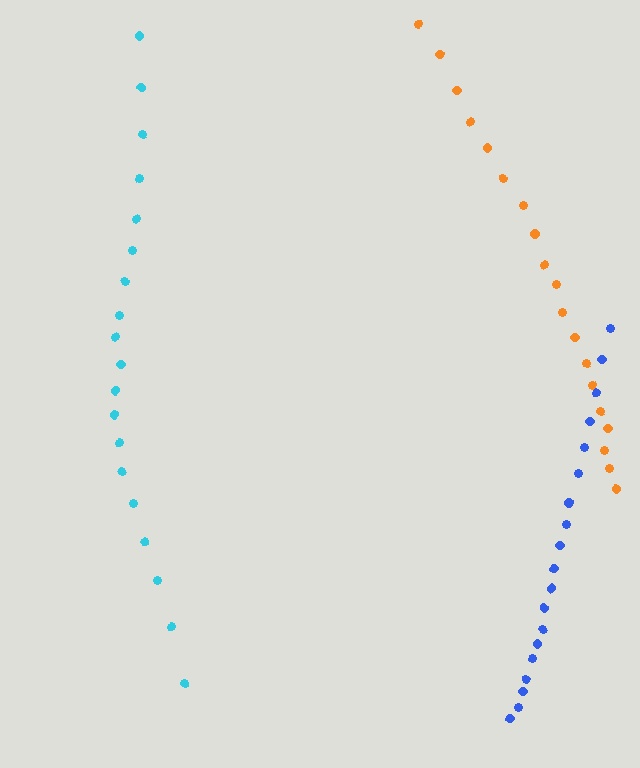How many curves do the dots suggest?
There are 3 distinct paths.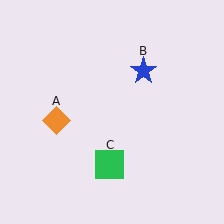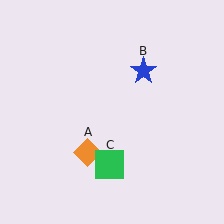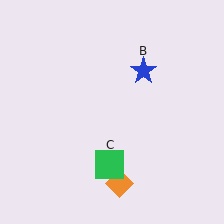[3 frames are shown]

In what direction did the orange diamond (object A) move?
The orange diamond (object A) moved down and to the right.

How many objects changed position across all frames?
1 object changed position: orange diamond (object A).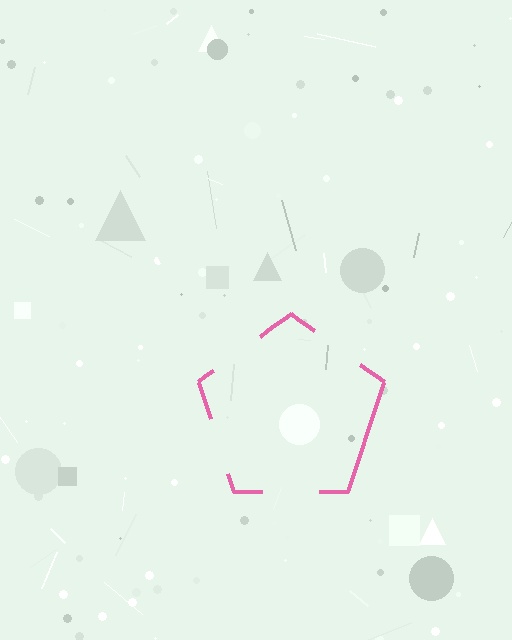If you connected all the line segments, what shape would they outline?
They would outline a pentagon.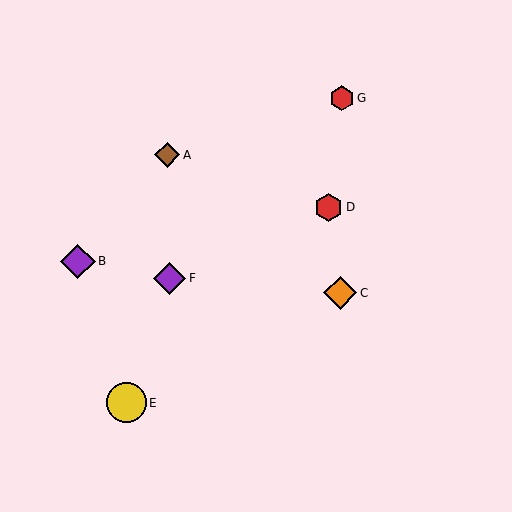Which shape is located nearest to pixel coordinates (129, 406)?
The yellow circle (labeled E) at (126, 403) is nearest to that location.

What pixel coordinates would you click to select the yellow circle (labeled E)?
Click at (126, 403) to select the yellow circle E.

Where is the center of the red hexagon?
The center of the red hexagon is at (342, 98).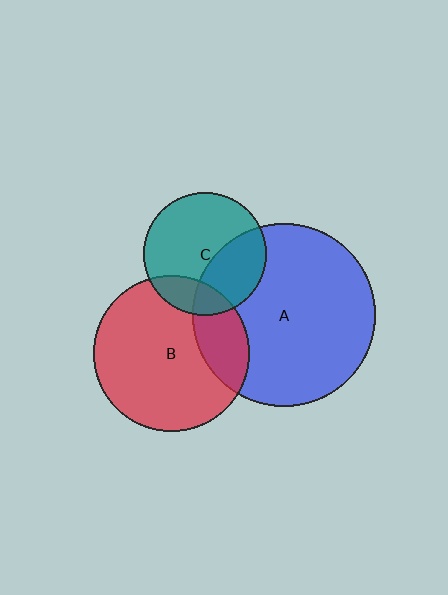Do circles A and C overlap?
Yes.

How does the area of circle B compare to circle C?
Approximately 1.6 times.